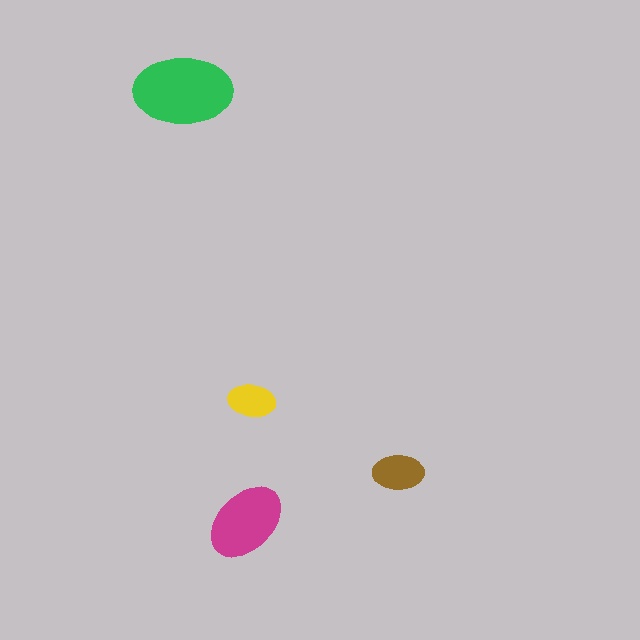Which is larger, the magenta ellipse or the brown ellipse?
The magenta one.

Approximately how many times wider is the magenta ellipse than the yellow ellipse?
About 1.5 times wider.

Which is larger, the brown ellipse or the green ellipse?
The green one.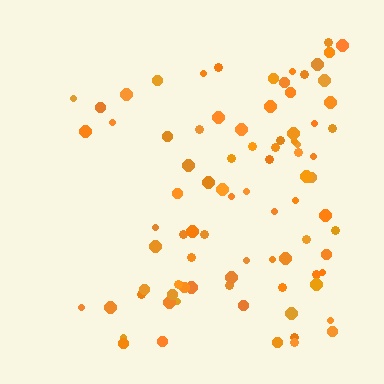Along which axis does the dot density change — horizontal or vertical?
Horizontal.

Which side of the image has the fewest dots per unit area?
The left.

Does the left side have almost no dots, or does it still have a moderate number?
Still a moderate number, just noticeably fewer than the right.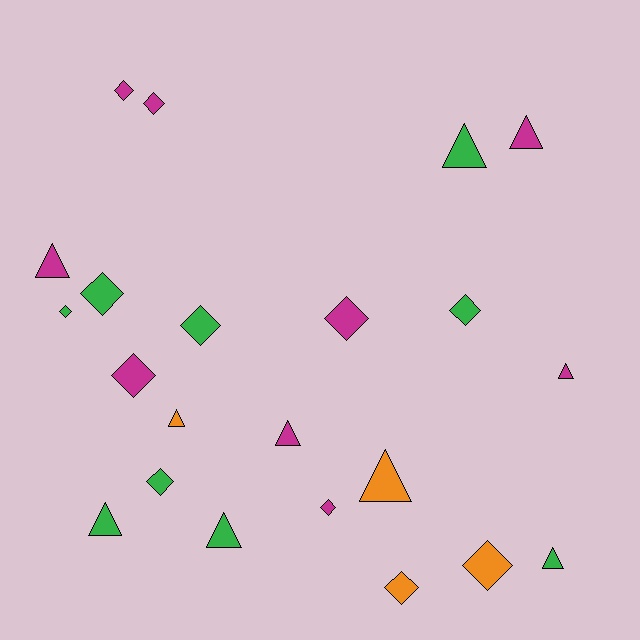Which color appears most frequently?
Green, with 9 objects.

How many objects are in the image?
There are 22 objects.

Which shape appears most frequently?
Diamond, with 12 objects.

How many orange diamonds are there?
There are 2 orange diamonds.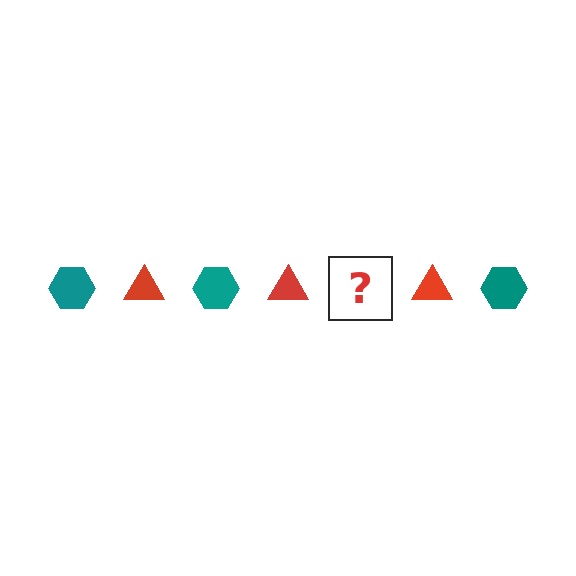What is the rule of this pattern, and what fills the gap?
The rule is that the pattern alternates between teal hexagon and red triangle. The gap should be filled with a teal hexagon.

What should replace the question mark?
The question mark should be replaced with a teal hexagon.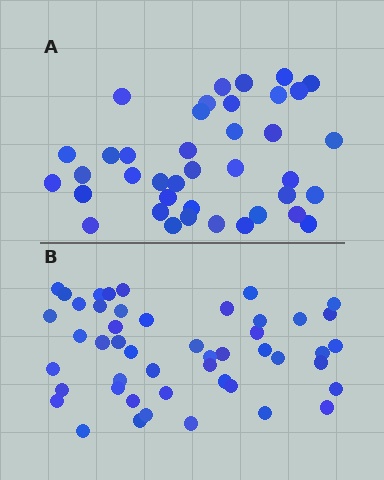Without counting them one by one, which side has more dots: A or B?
Region B (the bottom region) has more dots.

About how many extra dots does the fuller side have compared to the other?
Region B has roughly 8 or so more dots than region A.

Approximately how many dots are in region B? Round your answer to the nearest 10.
About 50 dots. (The exact count is 48, which rounds to 50.)